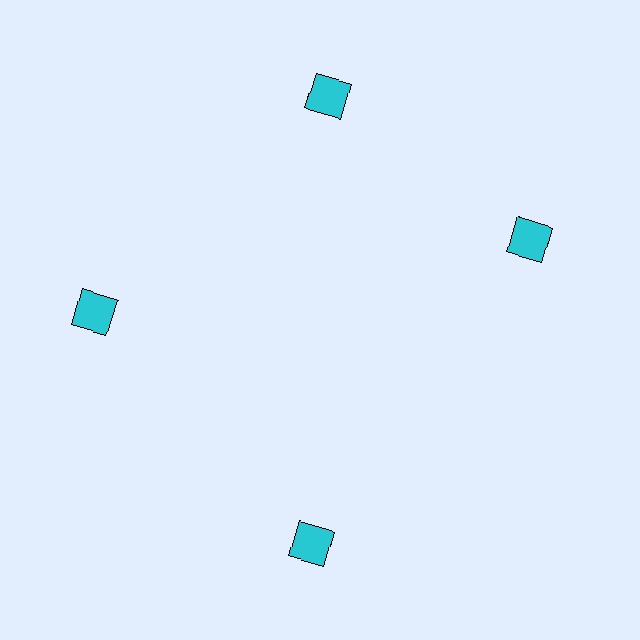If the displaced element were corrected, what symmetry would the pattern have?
It would have 4-fold rotational symmetry — the pattern would map onto itself every 90 degrees.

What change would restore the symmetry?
The symmetry would be restored by rotating it back into even spacing with its neighbors so that all 4 squares sit at equal angles and equal distance from the center.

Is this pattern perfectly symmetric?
No. The 4 cyan squares are arranged in a ring, but one element near the 3 o'clock position is rotated out of alignment along the ring, breaking the 4-fold rotational symmetry.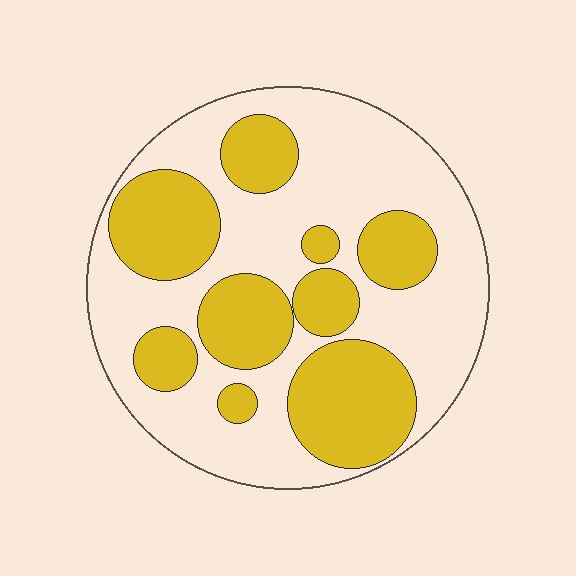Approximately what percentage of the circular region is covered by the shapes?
Approximately 40%.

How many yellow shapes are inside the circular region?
9.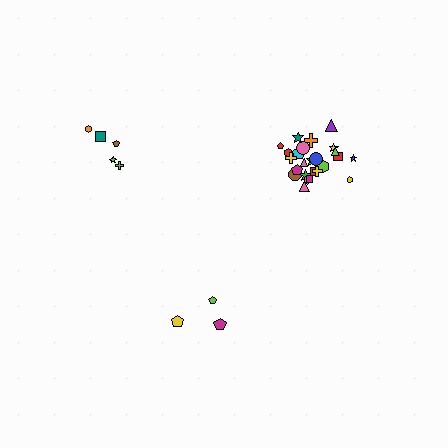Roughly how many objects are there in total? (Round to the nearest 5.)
Roughly 35 objects in total.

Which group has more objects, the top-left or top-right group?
The top-right group.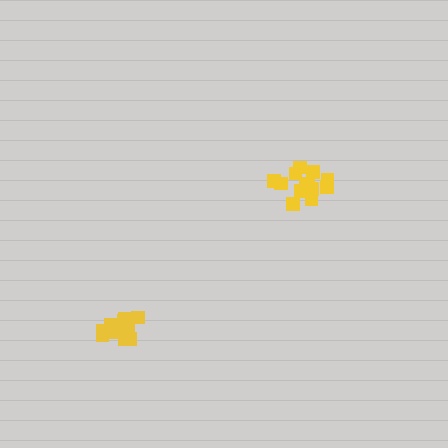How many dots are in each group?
Group 1: 13 dots, Group 2: 13 dots (26 total).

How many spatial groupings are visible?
There are 2 spatial groupings.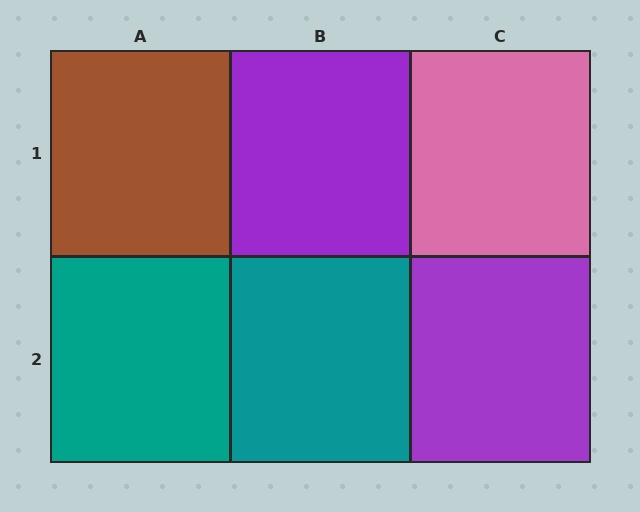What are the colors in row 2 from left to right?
Teal, teal, purple.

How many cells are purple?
2 cells are purple.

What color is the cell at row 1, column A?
Brown.